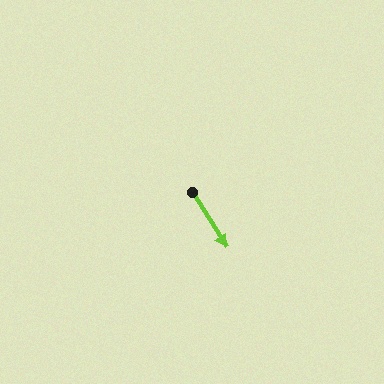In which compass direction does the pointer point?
Southeast.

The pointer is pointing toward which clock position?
Roughly 5 o'clock.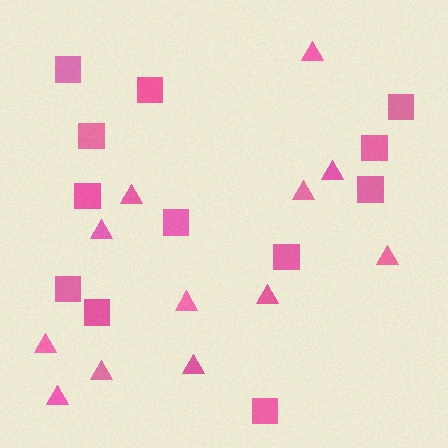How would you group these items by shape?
There are 2 groups: one group of triangles (12) and one group of squares (12).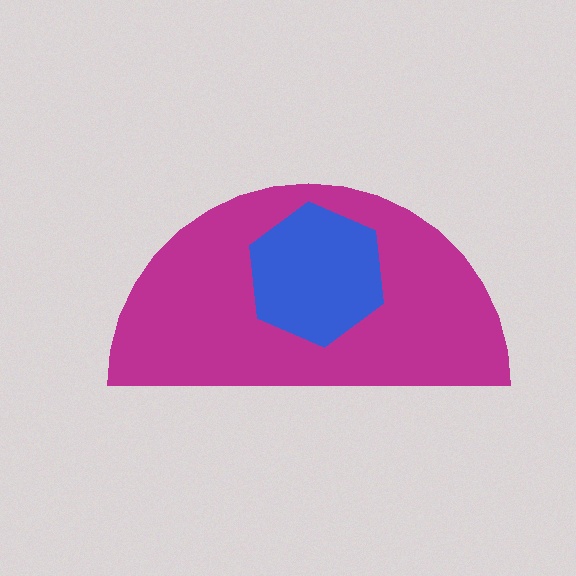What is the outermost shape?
The magenta semicircle.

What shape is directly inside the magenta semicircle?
The blue hexagon.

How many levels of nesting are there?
2.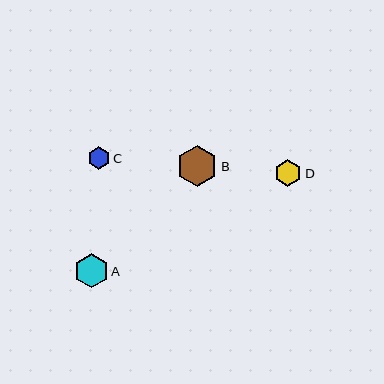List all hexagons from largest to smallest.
From largest to smallest: B, A, D, C.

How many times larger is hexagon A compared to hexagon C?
Hexagon A is approximately 1.5 times the size of hexagon C.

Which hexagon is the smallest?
Hexagon C is the smallest with a size of approximately 23 pixels.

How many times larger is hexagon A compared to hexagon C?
Hexagon A is approximately 1.5 times the size of hexagon C.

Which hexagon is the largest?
Hexagon B is the largest with a size of approximately 41 pixels.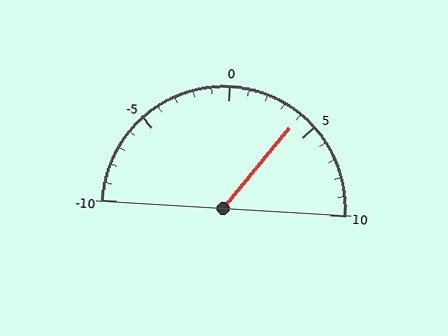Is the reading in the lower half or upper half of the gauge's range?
The reading is in the upper half of the range (-10 to 10).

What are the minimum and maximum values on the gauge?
The gauge ranges from -10 to 10.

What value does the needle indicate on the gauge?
The needle indicates approximately 4.